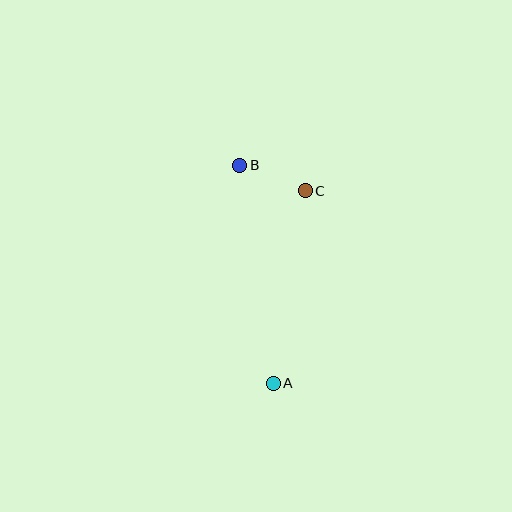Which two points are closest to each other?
Points B and C are closest to each other.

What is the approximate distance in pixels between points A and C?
The distance between A and C is approximately 195 pixels.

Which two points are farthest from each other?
Points A and B are farthest from each other.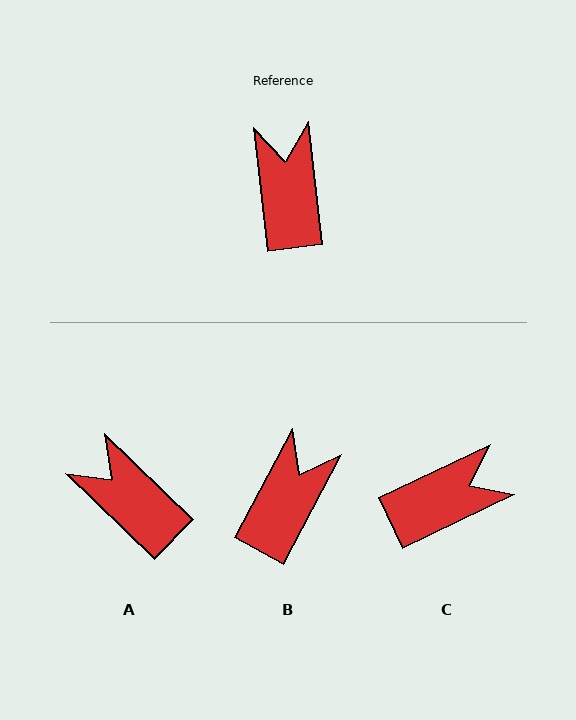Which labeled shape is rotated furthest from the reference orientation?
C, about 71 degrees away.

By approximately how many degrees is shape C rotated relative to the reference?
Approximately 71 degrees clockwise.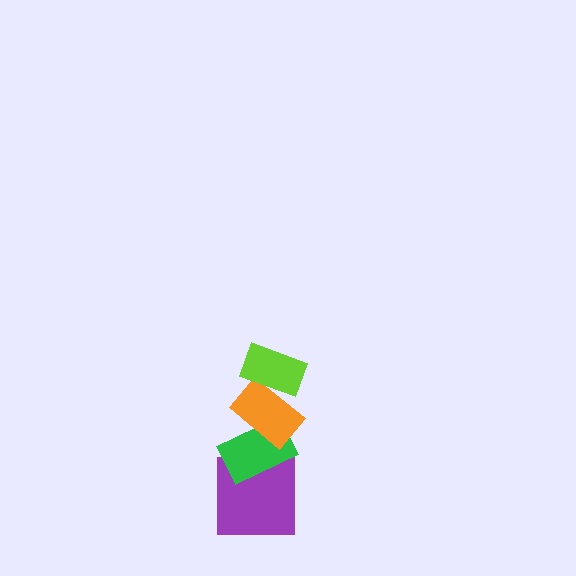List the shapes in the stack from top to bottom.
From top to bottom: the lime rectangle, the orange rectangle, the green rectangle, the purple square.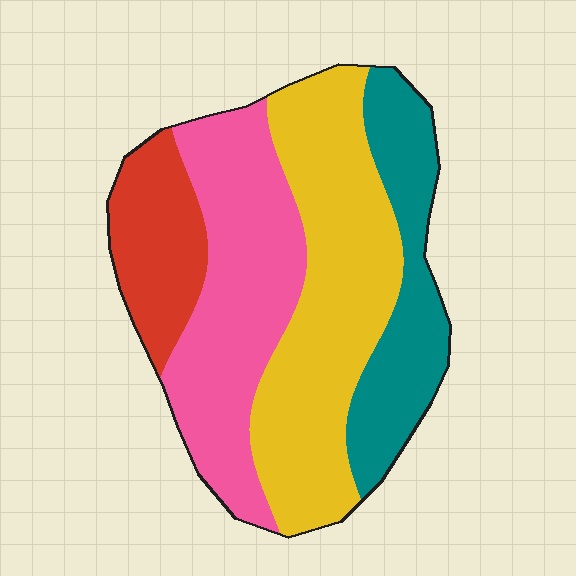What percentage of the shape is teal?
Teal takes up about one fifth (1/5) of the shape.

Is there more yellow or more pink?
Yellow.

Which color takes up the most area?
Yellow, at roughly 35%.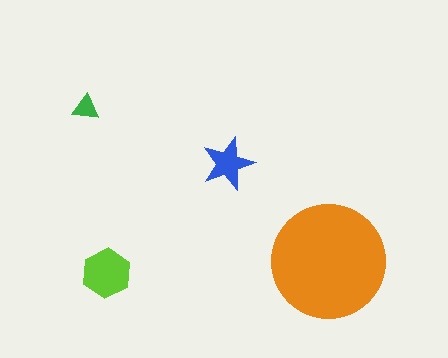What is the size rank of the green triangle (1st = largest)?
4th.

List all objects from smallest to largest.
The green triangle, the blue star, the lime hexagon, the orange circle.